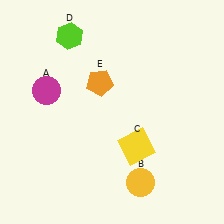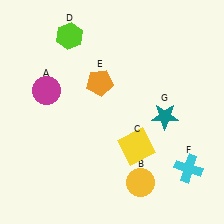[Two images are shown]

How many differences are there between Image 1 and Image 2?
There are 2 differences between the two images.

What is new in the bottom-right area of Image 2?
A cyan cross (F) was added in the bottom-right area of Image 2.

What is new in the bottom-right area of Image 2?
A teal star (G) was added in the bottom-right area of Image 2.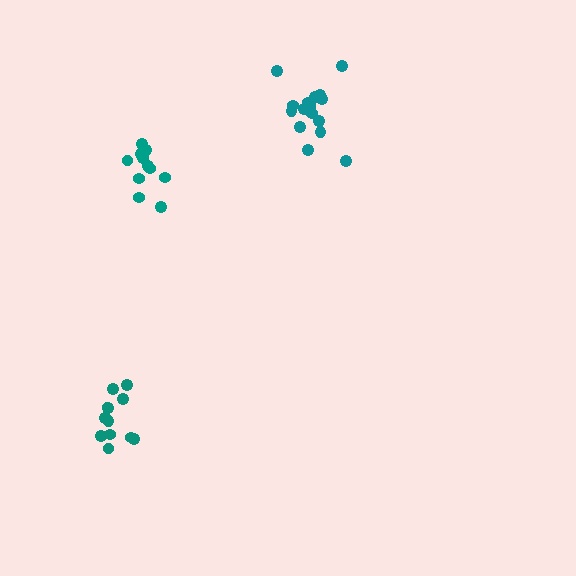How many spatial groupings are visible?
There are 3 spatial groupings.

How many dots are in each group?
Group 1: 17 dots, Group 2: 12 dots, Group 3: 12 dots (41 total).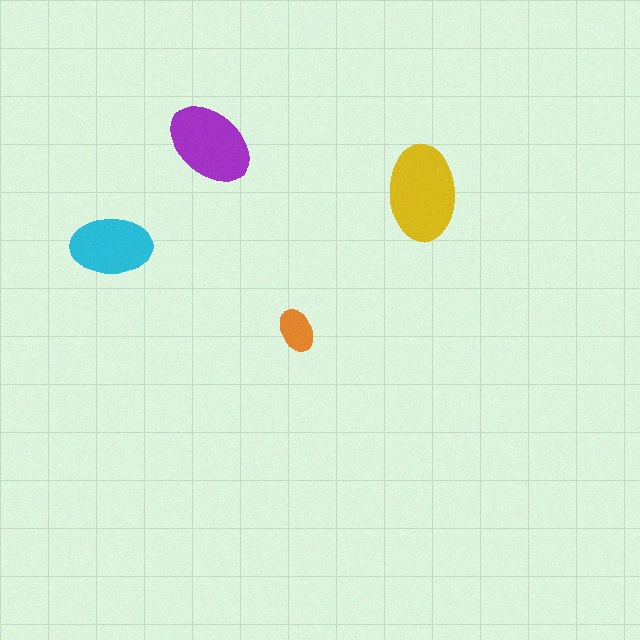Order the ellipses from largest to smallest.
the yellow one, the purple one, the cyan one, the orange one.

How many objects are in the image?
There are 4 objects in the image.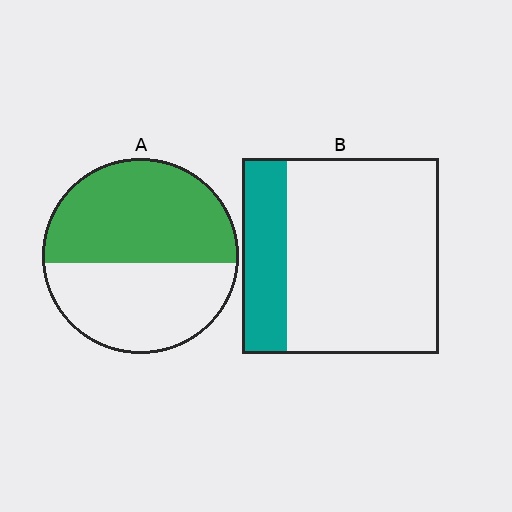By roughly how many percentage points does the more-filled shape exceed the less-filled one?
By roughly 30 percentage points (A over B).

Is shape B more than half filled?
No.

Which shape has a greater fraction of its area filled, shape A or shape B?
Shape A.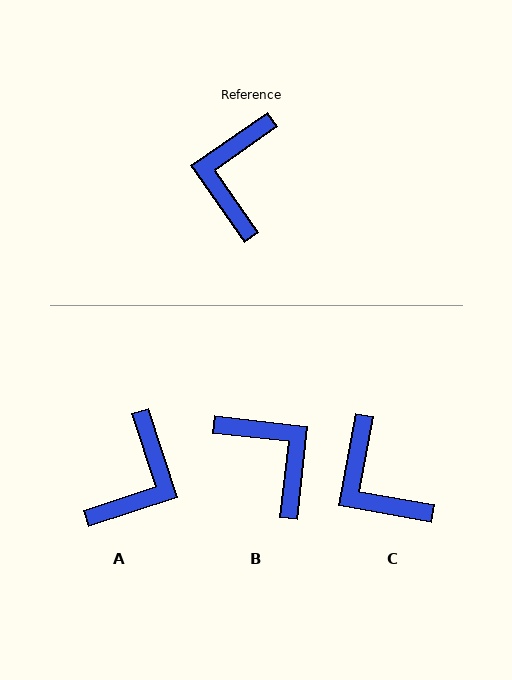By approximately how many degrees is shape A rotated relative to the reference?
Approximately 164 degrees counter-clockwise.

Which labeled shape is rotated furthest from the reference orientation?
A, about 164 degrees away.